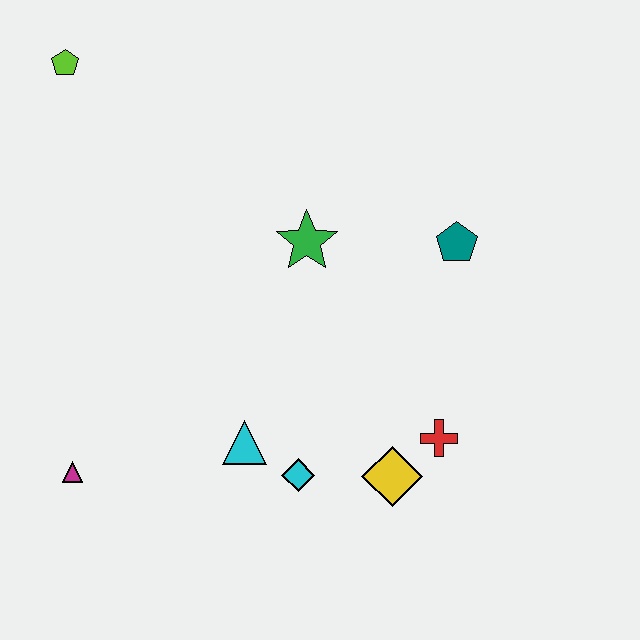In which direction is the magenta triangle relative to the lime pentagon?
The magenta triangle is below the lime pentagon.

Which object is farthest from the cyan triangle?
The lime pentagon is farthest from the cyan triangle.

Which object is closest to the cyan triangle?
The cyan diamond is closest to the cyan triangle.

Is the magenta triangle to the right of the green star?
No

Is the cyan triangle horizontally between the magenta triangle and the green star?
Yes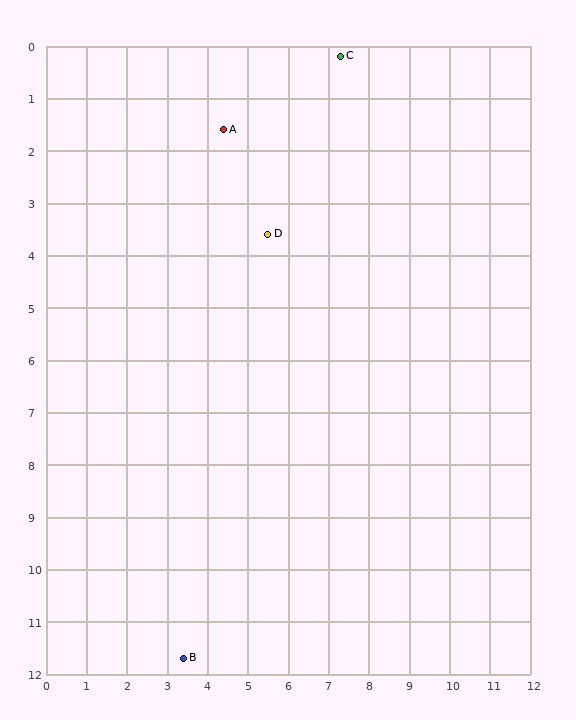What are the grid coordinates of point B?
Point B is at approximately (3.4, 11.7).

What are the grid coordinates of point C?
Point C is at approximately (7.3, 0.2).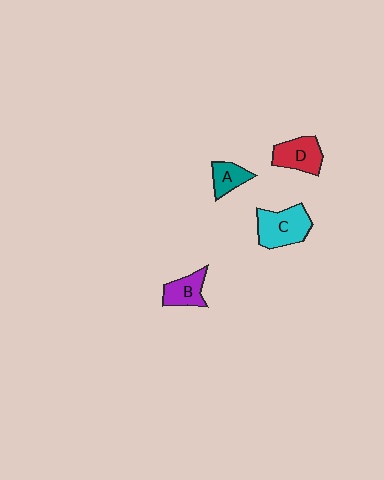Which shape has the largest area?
Shape C (cyan).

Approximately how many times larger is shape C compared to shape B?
Approximately 1.5 times.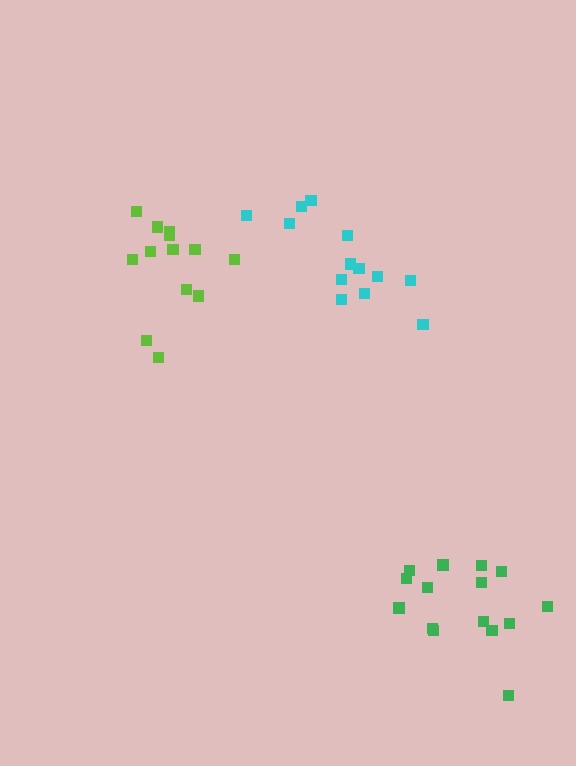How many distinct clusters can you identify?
There are 3 distinct clusters.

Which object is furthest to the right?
The green cluster is rightmost.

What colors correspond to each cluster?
The clusters are colored: cyan, lime, green.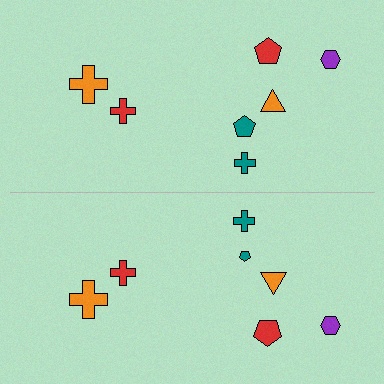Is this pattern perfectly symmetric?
No, the pattern is not perfectly symmetric. The teal pentagon on the bottom side has a different size than its mirror counterpart.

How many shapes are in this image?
There are 14 shapes in this image.